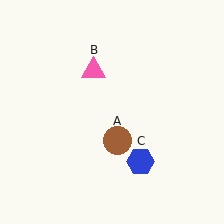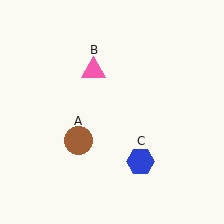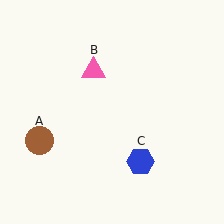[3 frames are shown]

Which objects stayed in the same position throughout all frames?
Pink triangle (object B) and blue hexagon (object C) remained stationary.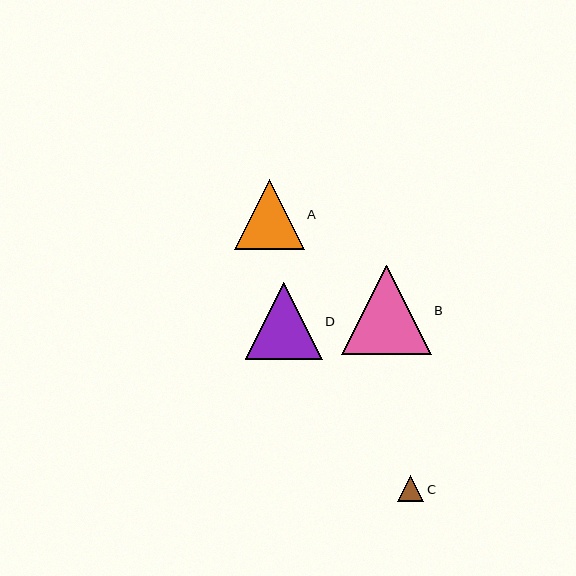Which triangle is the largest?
Triangle B is the largest with a size of approximately 89 pixels.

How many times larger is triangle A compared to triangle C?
Triangle A is approximately 2.7 times the size of triangle C.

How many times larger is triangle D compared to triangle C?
Triangle D is approximately 3.0 times the size of triangle C.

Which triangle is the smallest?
Triangle C is the smallest with a size of approximately 26 pixels.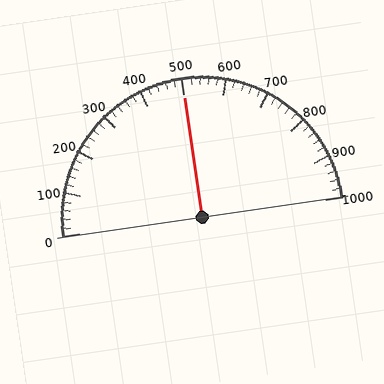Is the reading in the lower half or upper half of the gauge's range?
The reading is in the upper half of the range (0 to 1000).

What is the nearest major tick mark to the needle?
The nearest major tick mark is 500.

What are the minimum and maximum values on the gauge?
The gauge ranges from 0 to 1000.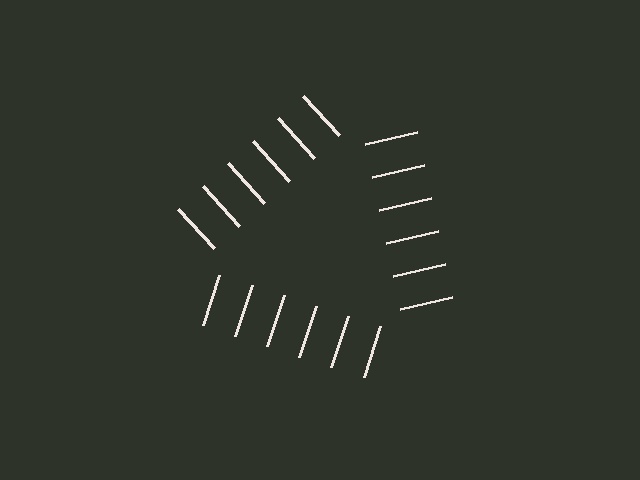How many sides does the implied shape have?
3 sides — the line-ends trace a triangle.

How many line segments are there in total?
18 — 6 along each of the 3 edges.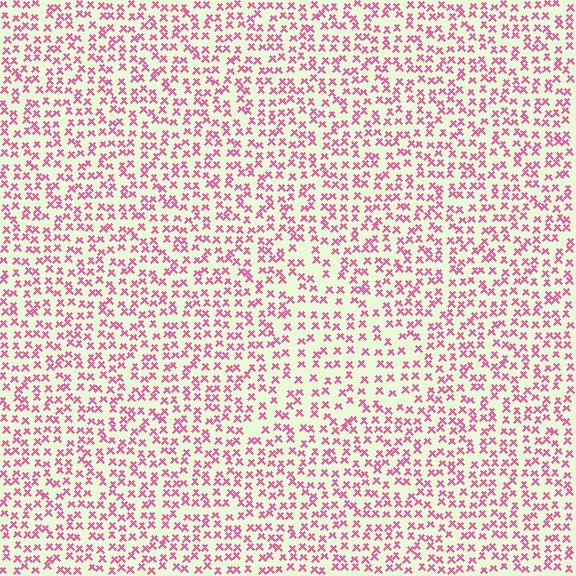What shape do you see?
I see a triangle.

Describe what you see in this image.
The image contains small pink elements arranged at two different densities. A triangle-shaped region is visible where the elements are less densely packed than the surrounding area.